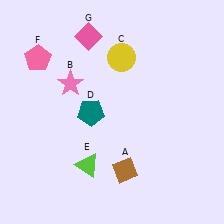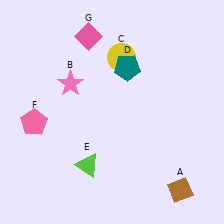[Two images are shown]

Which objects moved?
The objects that moved are: the brown diamond (A), the teal pentagon (D), the pink pentagon (F).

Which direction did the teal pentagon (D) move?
The teal pentagon (D) moved up.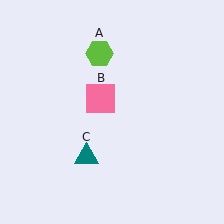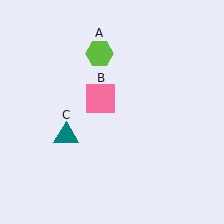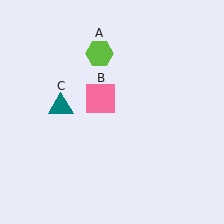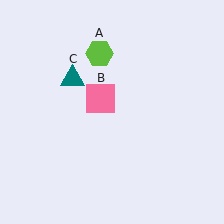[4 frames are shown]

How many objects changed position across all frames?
1 object changed position: teal triangle (object C).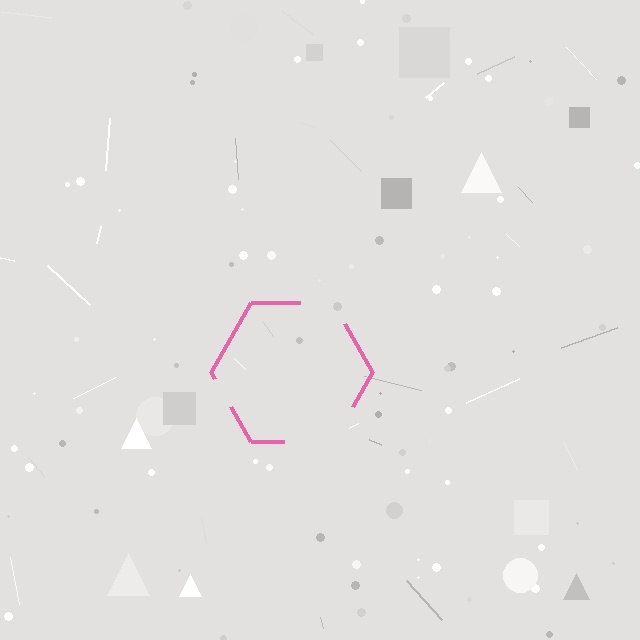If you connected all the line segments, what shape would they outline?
They would outline a hexagon.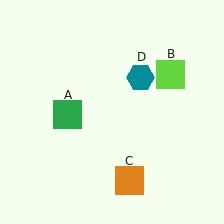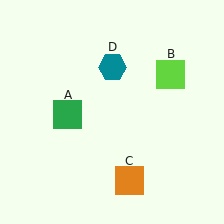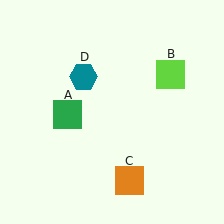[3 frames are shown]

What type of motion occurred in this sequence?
The teal hexagon (object D) rotated counterclockwise around the center of the scene.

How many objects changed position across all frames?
1 object changed position: teal hexagon (object D).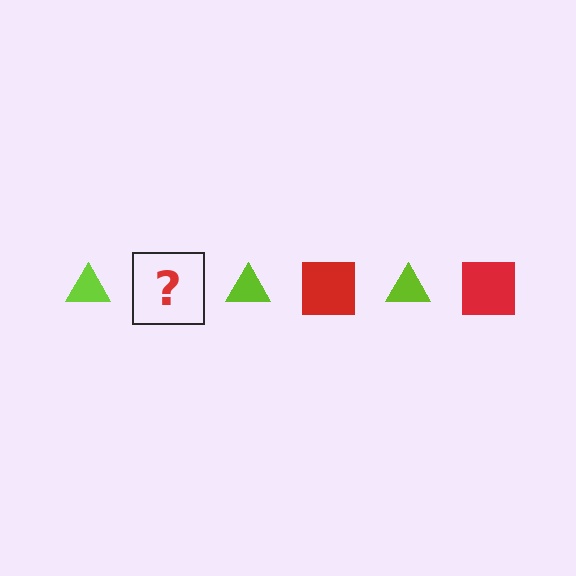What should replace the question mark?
The question mark should be replaced with a red square.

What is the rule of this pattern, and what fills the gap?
The rule is that the pattern alternates between lime triangle and red square. The gap should be filled with a red square.